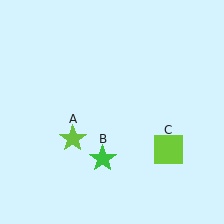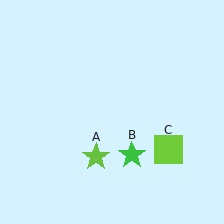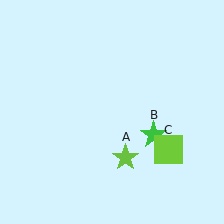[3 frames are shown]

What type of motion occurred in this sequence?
The lime star (object A), green star (object B) rotated counterclockwise around the center of the scene.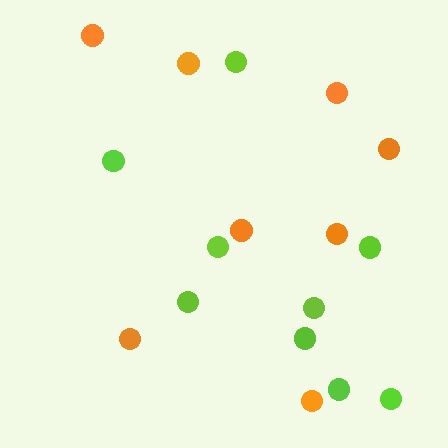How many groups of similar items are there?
There are 2 groups: one group of orange circles (8) and one group of lime circles (9).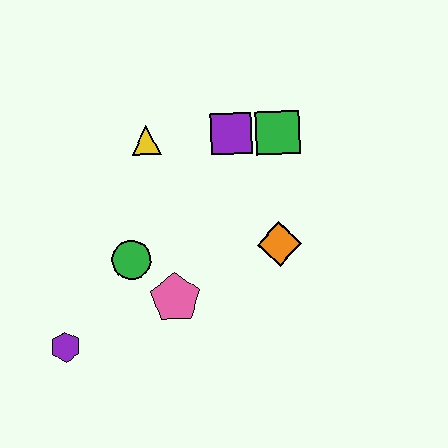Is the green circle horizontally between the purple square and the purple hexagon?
Yes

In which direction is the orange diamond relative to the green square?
The orange diamond is below the green square.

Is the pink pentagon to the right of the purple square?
No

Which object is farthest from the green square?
The purple hexagon is farthest from the green square.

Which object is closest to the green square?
The purple square is closest to the green square.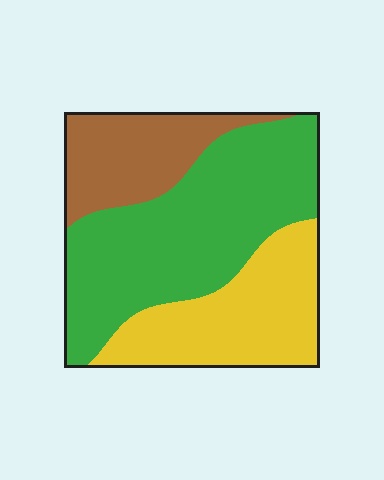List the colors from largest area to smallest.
From largest to smallest: green, yellow, brown.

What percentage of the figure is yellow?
Yellow covers 30% of the figure.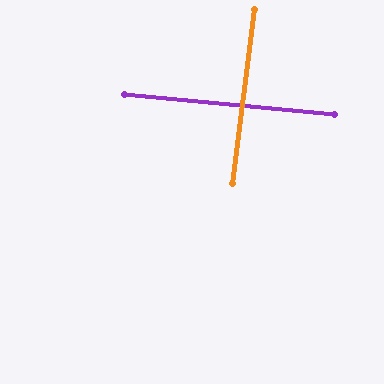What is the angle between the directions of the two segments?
Approximately 88 degrees.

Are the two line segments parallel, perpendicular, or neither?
Perpendicular — they meet at approximately 88°.